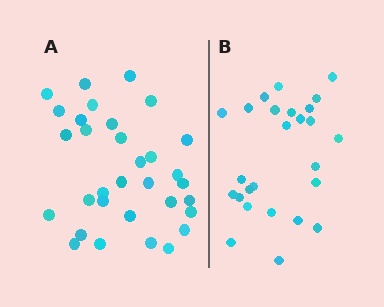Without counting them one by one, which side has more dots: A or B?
Region A (the left region) has more dots.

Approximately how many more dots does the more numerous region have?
Region A has about 6 more dots than region B.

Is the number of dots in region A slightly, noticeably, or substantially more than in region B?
Region A has only slightly more — the two regions are fairly close. The ratio is roughly 1.2 to 1.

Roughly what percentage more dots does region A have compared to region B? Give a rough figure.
About 25% more.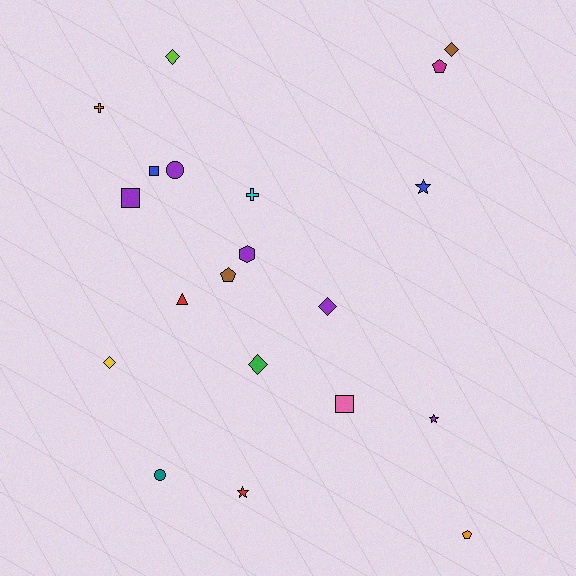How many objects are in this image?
There are 20 objects.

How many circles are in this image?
There are 2 circles.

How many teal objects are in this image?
There is 1 teal object.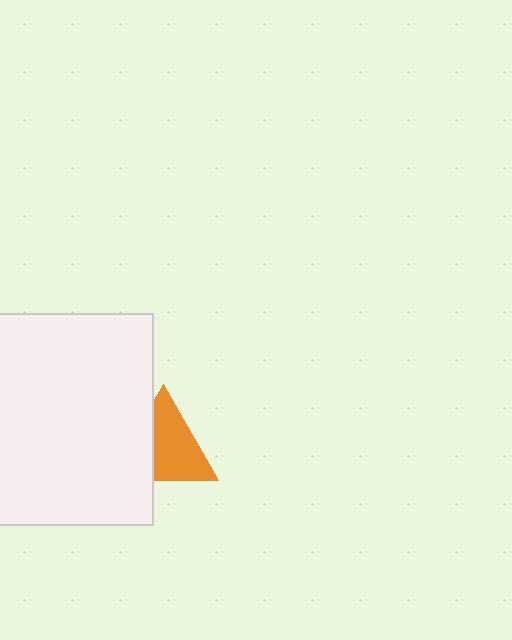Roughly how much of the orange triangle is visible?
Most of it is visible (roughly 66%).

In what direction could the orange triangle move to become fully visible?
The orange triangle could move right. That would shift it out from behind the white rectangle entirely.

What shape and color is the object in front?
The object in front is a white rectangle.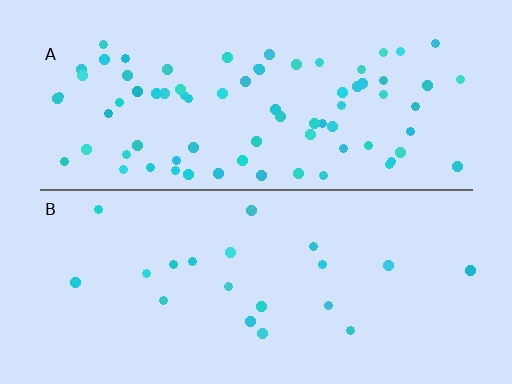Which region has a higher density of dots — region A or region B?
A (the top).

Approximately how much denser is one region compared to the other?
Approximately 3.8× — region A over region B.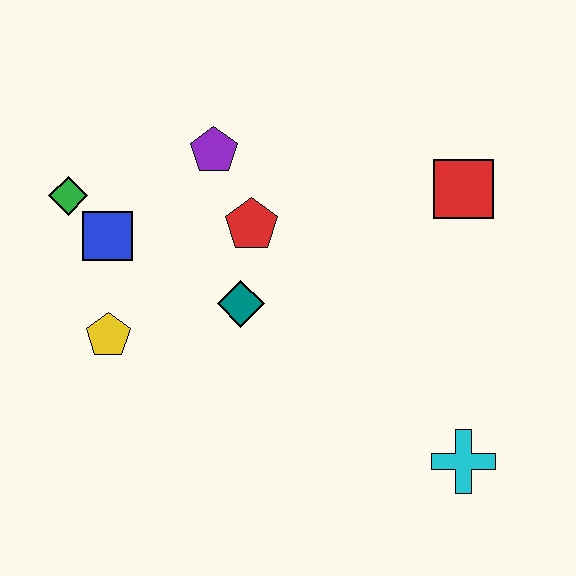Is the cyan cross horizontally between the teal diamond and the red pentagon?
No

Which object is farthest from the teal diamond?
The cyan cross is farthest from the teal diamond.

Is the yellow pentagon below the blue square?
Yes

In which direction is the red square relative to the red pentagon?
The red square is to the right of the red pentagon.